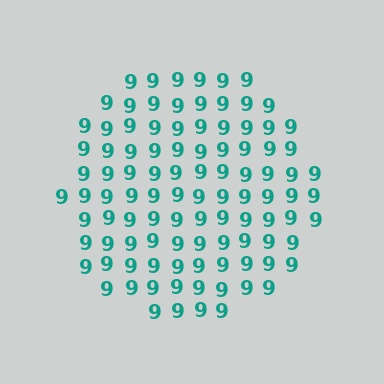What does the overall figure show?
The overall figure shows a circle.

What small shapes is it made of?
It is made of small digit 9's.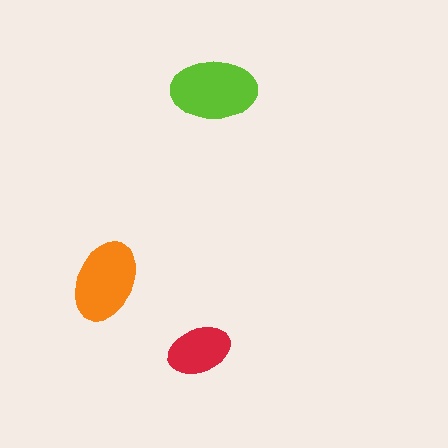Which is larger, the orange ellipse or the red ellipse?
The orange one.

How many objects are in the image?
There are 3 objects in the image.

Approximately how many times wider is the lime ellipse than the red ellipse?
About 1.5 times wider.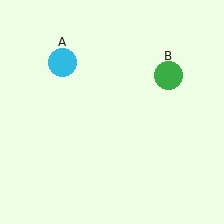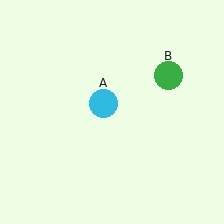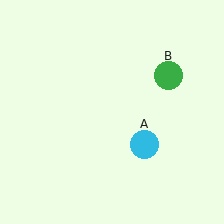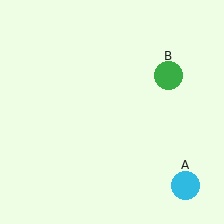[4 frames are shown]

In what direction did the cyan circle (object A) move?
The cyan circle (object A) moved down and to the right.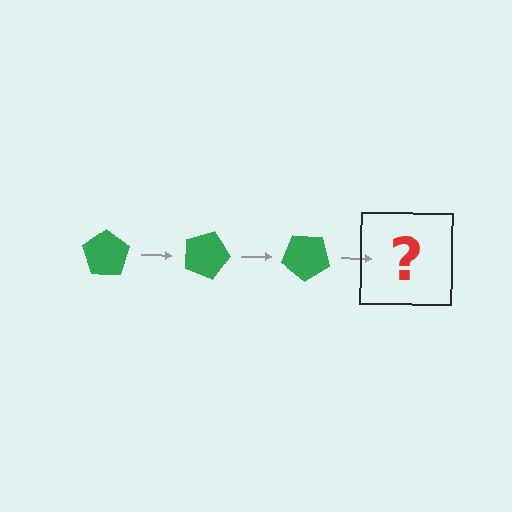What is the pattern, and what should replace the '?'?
The pattern is that the pentagon rotates 20 degrees each step. The '?' should be a green pentagon rotated 60 degrees.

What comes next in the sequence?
The next element should be a green pentagon rotated 60 degrees.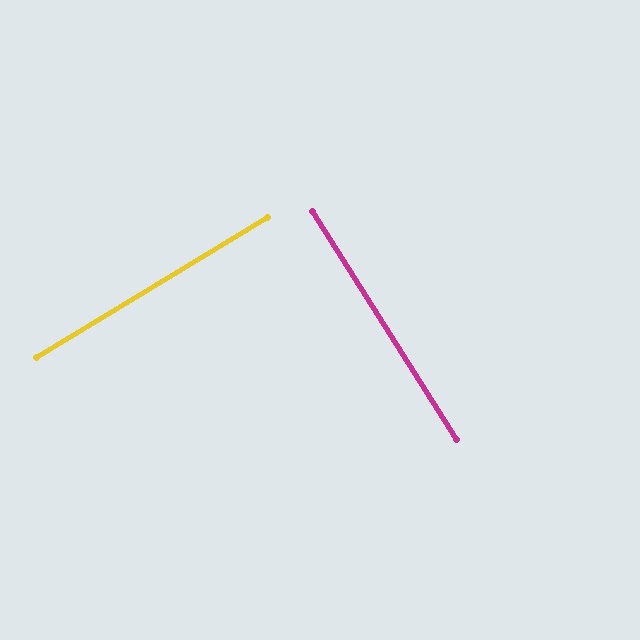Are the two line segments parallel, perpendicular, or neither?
Perpendicular — they meet at approximately 89°.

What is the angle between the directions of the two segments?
Approximately 89 degrees.